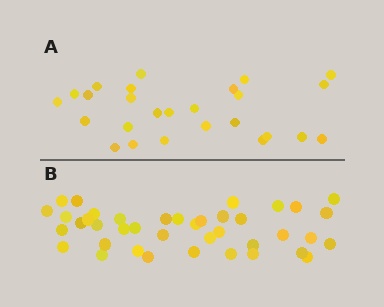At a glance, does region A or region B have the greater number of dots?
Region B (the bottom region) has more dots.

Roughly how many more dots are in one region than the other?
Region B has approximately 15 more dots than region A.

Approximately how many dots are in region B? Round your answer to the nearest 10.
About 40 dots.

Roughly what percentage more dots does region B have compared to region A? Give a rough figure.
About 55% more.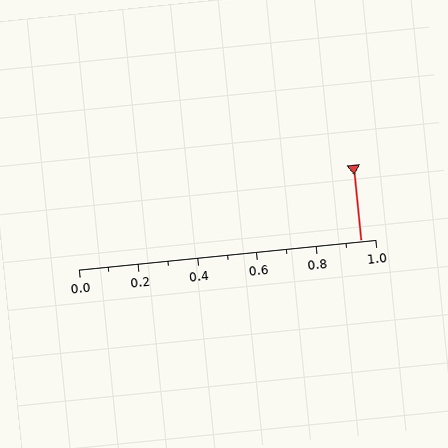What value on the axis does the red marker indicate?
The marker indicates approximately 0.95.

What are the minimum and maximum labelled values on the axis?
The axis runs from 0.0 to 1.0.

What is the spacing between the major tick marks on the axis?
The major ticks are spaced 0.2 apart.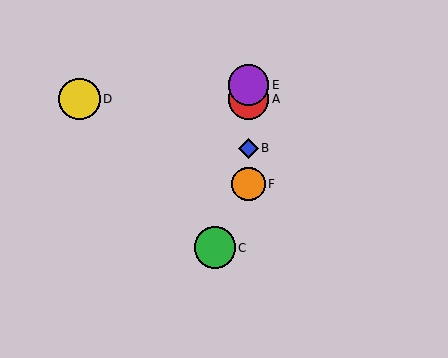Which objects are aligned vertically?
Objects A, B, E, F are aligned vertically.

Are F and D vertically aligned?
No, F is at x≈248 and D is at x≈79.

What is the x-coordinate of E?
Object E is at x≈248.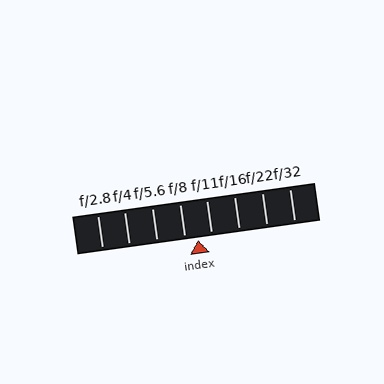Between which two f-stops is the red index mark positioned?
The index mark is between f/8 and f/11.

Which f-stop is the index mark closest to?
The index mark is closest to f/8.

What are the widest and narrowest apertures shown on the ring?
The widest aperture shown is f/2.8 and the narrowest is f/32.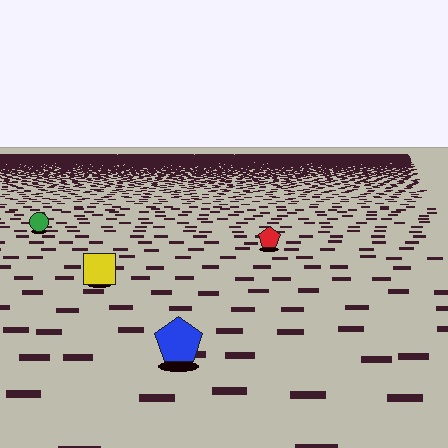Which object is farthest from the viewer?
The green circle is farthest from the viewer. It appears smaller and the ground texture around it is denser.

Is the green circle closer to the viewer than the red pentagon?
No. The red pentagon is closer — you can tell from the texture gradient: the ground texture is coarser near it.